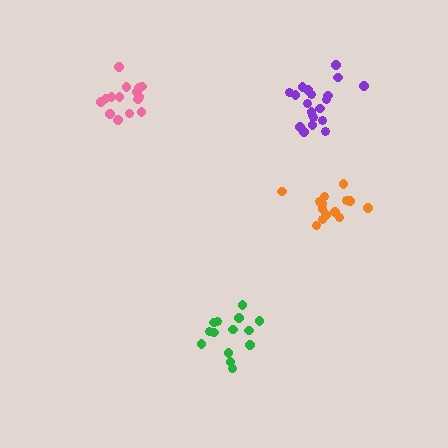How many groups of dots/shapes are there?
There are 4 groups.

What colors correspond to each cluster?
The clusters are colored: orange, green, purple, pink.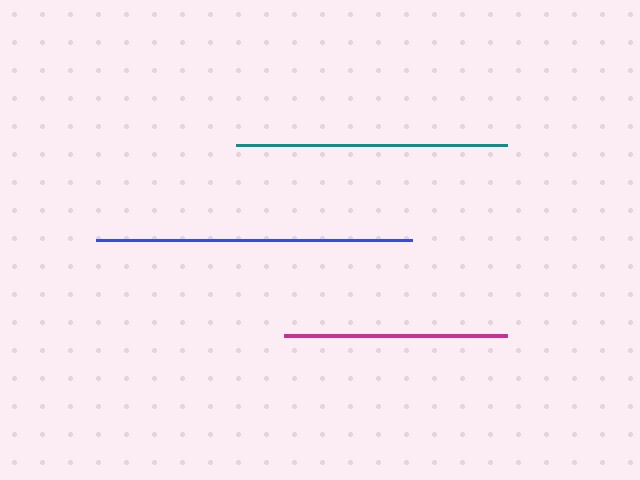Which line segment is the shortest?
The magenta line is the shortest at approximately 224 pixels.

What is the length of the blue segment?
The blue segment is approximately 316 pixels long.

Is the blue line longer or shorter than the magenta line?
The blue line is longer than the magenta line.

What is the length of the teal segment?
The teal segment is approximately 271 pixels long.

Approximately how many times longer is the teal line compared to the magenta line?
The teal line is approximately 1.2 times the length of the magenta line.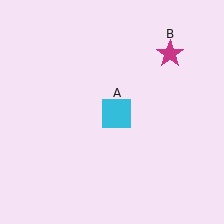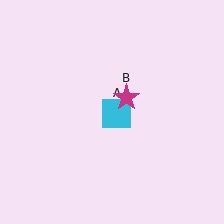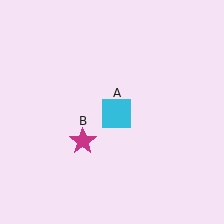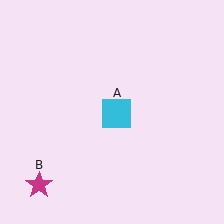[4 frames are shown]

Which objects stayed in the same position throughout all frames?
Cyan square (object A) remained stationary.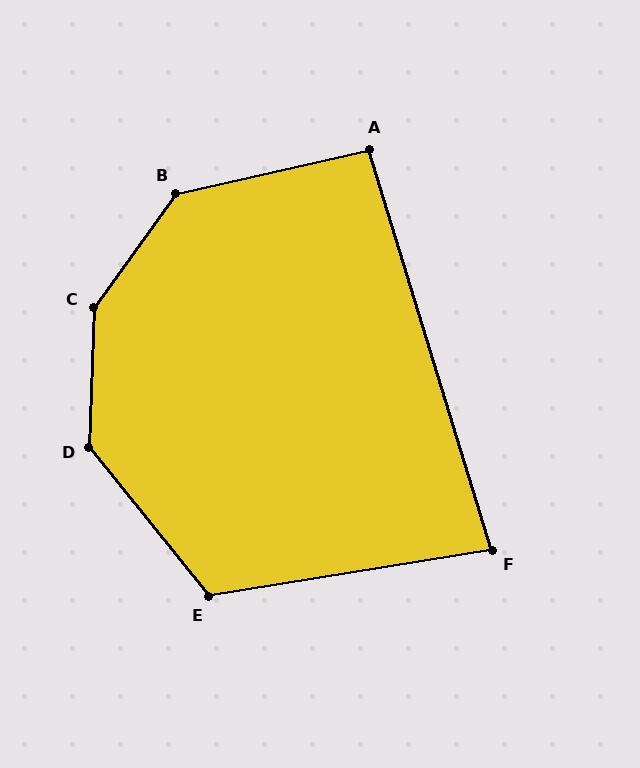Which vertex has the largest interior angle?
C, at approximately 146 degrees.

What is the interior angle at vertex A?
Approximately 94 degrees (approximately right).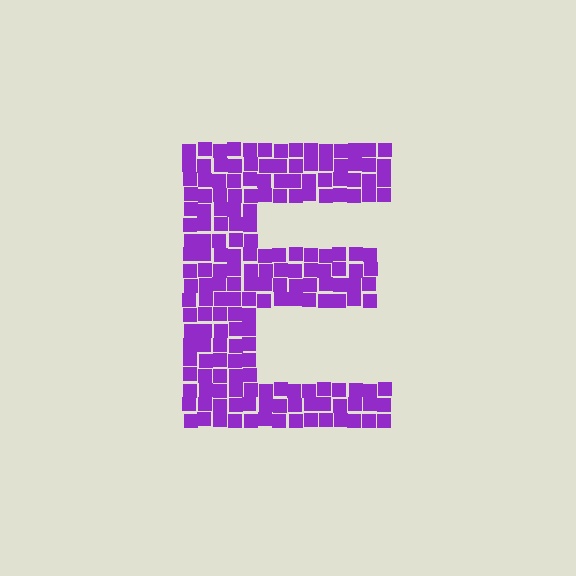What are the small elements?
The small elements are squares.